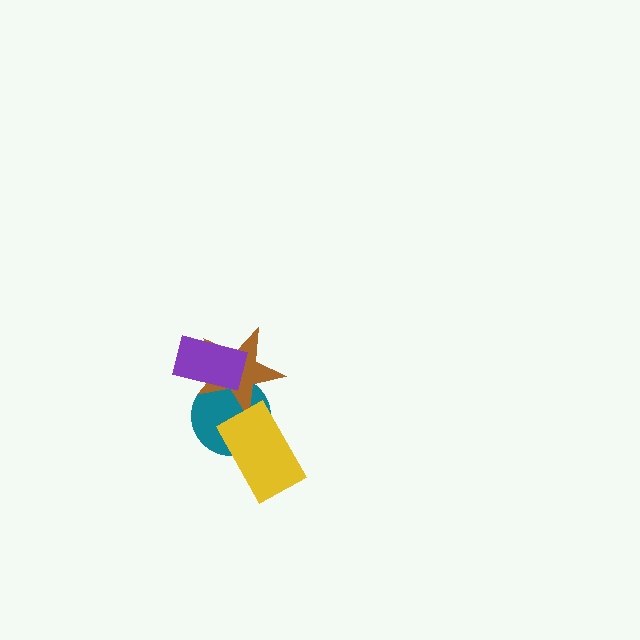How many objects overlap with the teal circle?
3 objects overlap with the teal circle.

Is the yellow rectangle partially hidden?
No, no other shape covers it.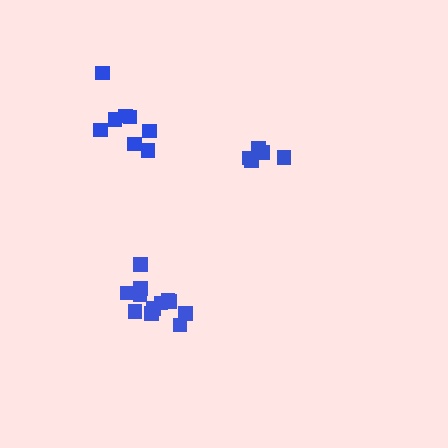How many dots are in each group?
Group 1: 8 dots, Group 2: 6 dots, Group 3: 12 dots (26 total).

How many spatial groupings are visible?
There are 3 spatial groupings.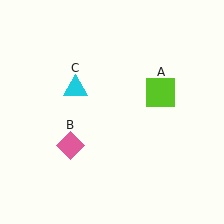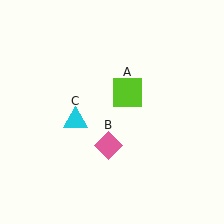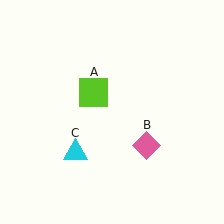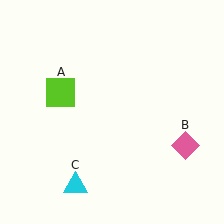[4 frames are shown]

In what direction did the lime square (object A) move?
The lime square (object A) moved left.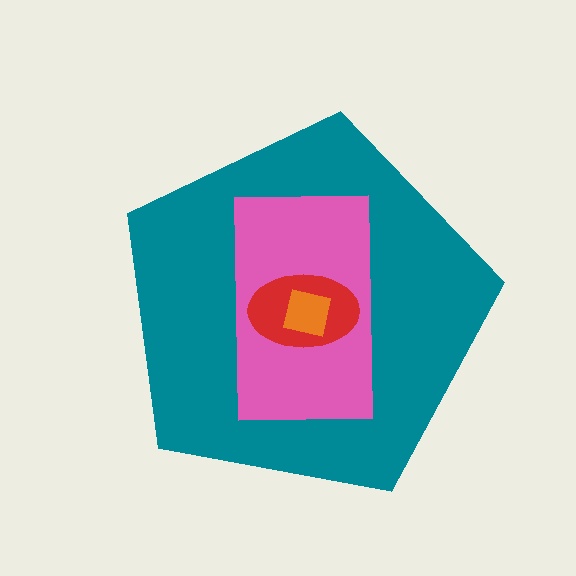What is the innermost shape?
The orange square.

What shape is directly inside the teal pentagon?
The pink rectangle.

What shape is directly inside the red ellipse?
The orange square.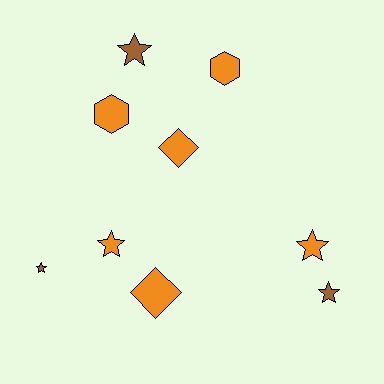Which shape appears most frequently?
Star, with 5 objects.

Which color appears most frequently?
Orange, with 6 objects.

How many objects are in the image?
There are 9 objects.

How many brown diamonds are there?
There are no brown diamonds.